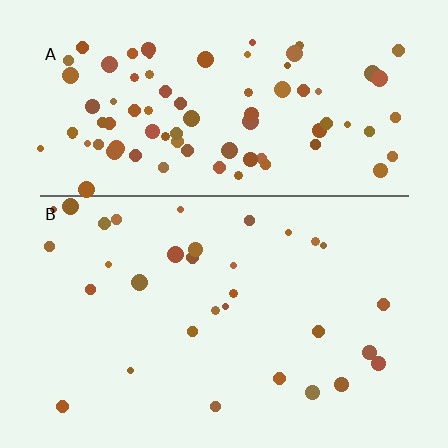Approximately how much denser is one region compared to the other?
Approximately 2.8× — region A over region B.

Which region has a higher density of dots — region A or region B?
A (the top).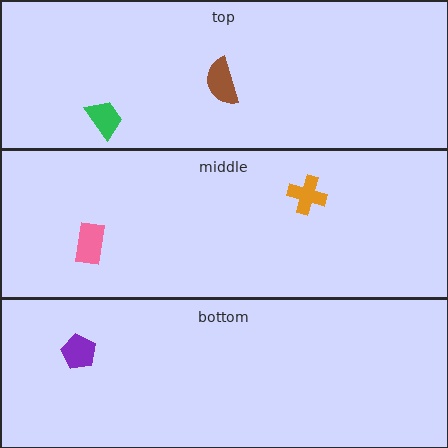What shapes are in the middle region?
The pink rectangle, the orange cross.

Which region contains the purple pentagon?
The bottom region.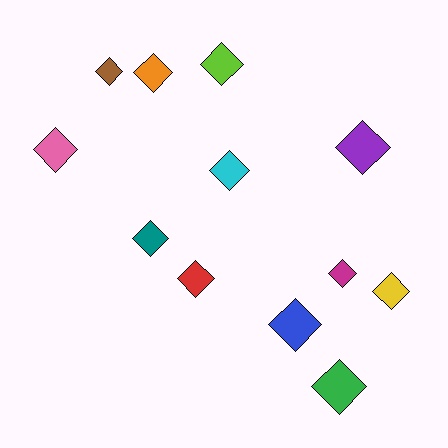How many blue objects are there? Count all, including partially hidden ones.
There is 1 blue object.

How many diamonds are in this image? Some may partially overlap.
There are 12 diamonds.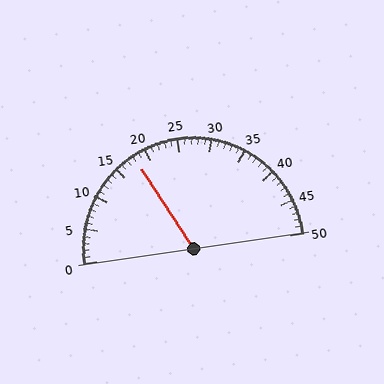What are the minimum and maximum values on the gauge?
The gauge ranges from 0 to 50.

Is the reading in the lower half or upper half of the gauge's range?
The reading is in the lower half of the range (0 to 50).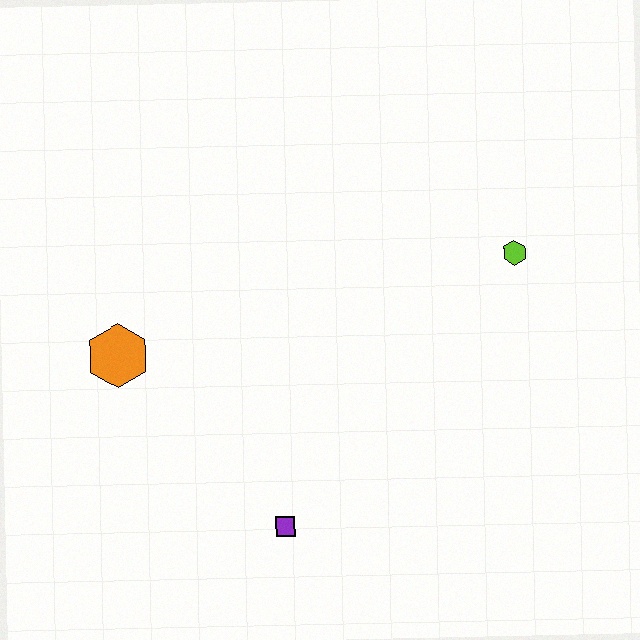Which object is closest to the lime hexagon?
The purple square is closest to the lime hexagon.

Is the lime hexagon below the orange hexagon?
No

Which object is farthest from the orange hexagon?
The lime hexagon is farthest from the orange hexagon.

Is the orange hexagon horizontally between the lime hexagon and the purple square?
No